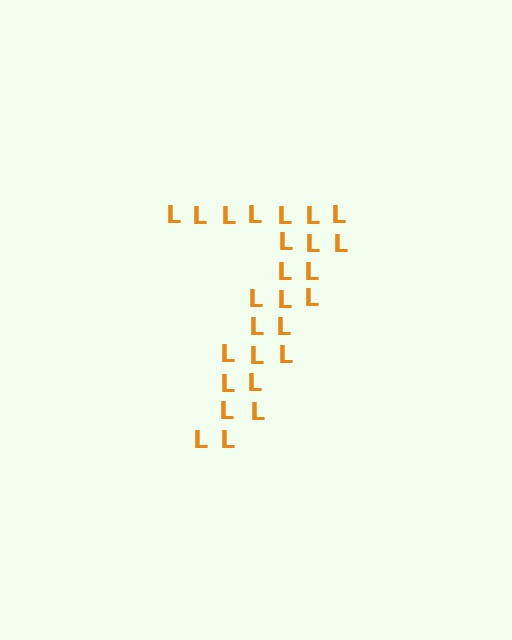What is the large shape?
The large shape is the digit 7.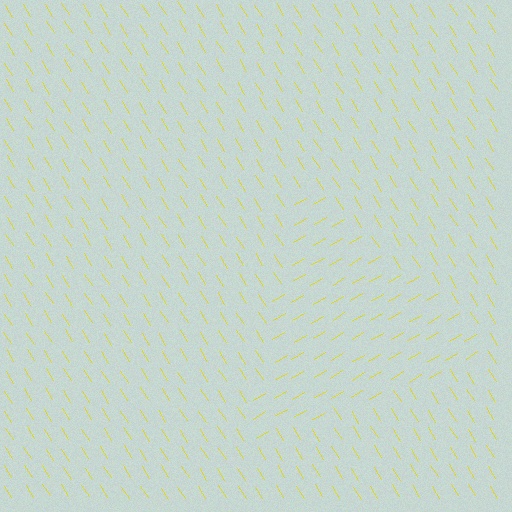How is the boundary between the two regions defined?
The boundary is defined purely by a change in line orientation (approximately 88 degrees difference). All lines are the same color and thickness.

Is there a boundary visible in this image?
Yes, there is a texture boundary formed by a change in line orientation.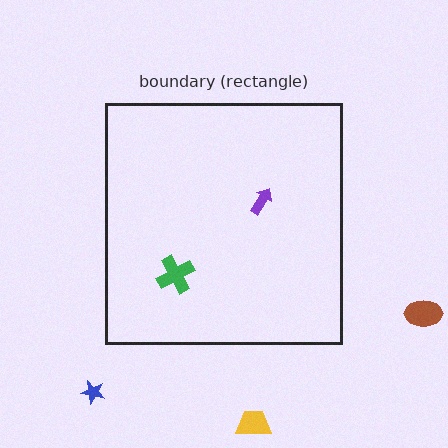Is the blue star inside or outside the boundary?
Outside.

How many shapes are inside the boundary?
2 inside, 3 outside.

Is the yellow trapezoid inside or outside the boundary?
Outside.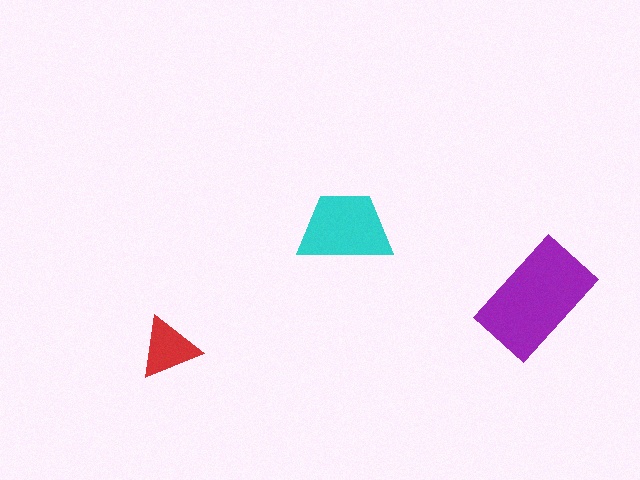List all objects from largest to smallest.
The purple rectangle, the cyan trapezoid, the red triangle.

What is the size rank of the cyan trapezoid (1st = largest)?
2nd.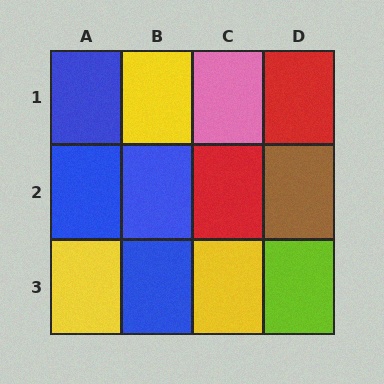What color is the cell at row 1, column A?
Blue.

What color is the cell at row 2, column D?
Brown.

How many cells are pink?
1 cell is pink.